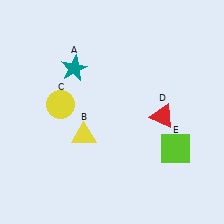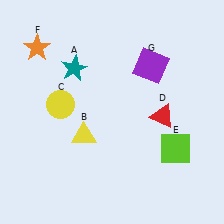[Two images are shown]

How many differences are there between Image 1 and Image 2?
There are 2 differences between the two images.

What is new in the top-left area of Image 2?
An orange star (F) was added in the top-left area of Image 2.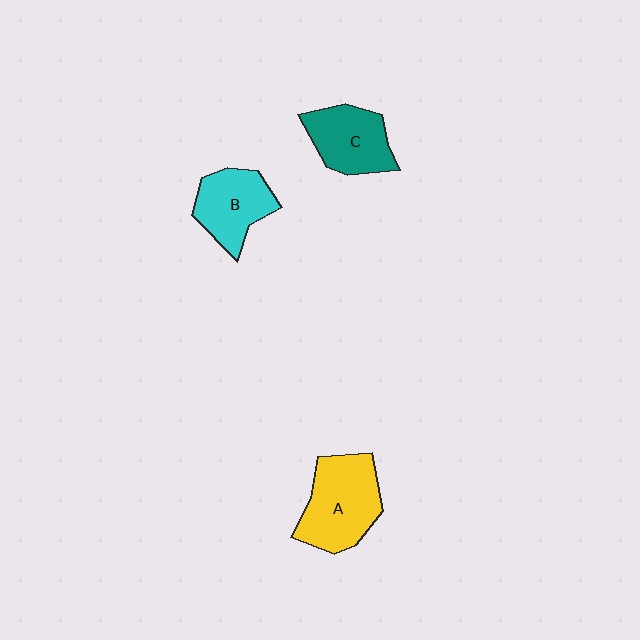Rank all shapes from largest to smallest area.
From largest to smallest: A (yellow), C (teal), B (cyan).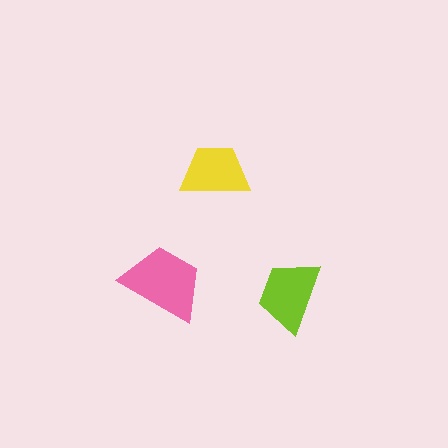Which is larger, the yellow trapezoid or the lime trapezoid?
The lime one.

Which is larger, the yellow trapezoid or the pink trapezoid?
The pink one.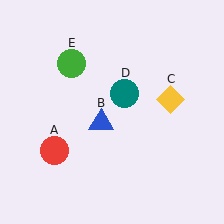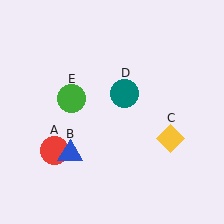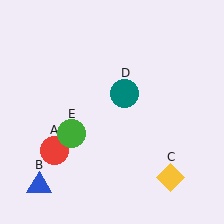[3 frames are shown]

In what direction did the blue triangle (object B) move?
The blue triangle (object B) moved down and to the left.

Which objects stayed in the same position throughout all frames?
Red circle (object A) and teal circle (object D) remained stationary.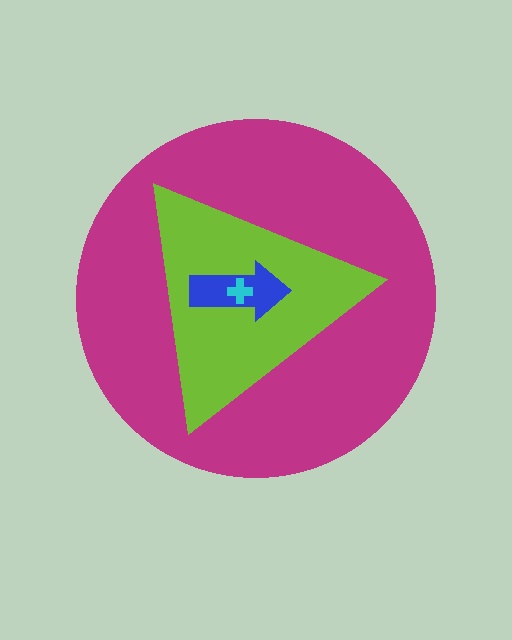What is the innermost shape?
The cyan cross.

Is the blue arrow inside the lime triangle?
Yes.